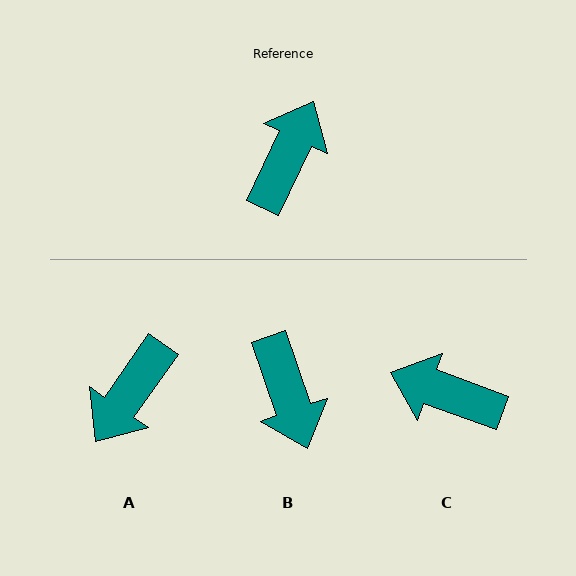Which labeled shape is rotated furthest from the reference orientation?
A, about 170 degrees away.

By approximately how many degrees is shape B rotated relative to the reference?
Approximately 136 degrees clockwise.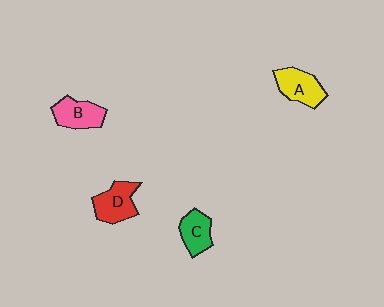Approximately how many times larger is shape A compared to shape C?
Approximately 1.2 times.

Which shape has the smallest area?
Shape C (green).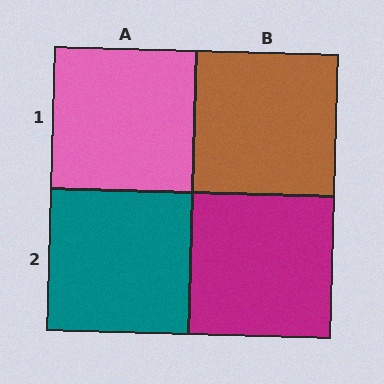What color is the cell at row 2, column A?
Teal.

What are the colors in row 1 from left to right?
Pink, brown.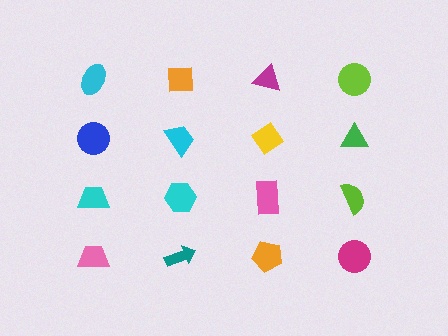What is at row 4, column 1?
A pink trapezoid.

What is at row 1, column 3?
A magenta triangle.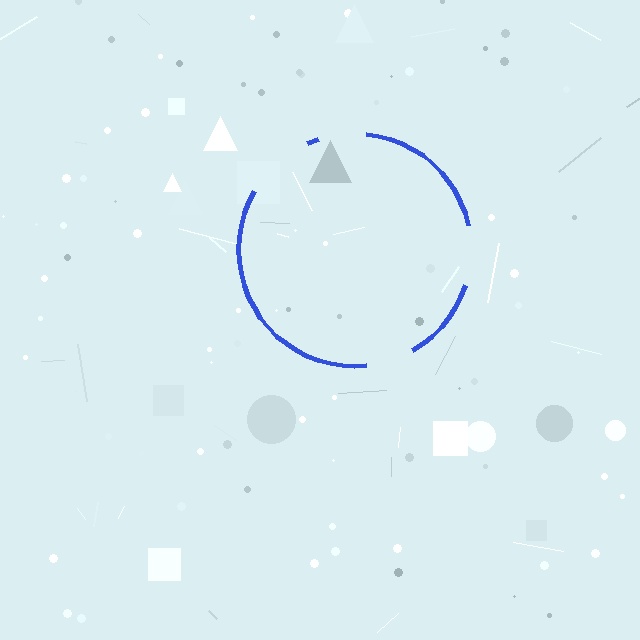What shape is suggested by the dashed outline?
The dashed outline suggests a circle.